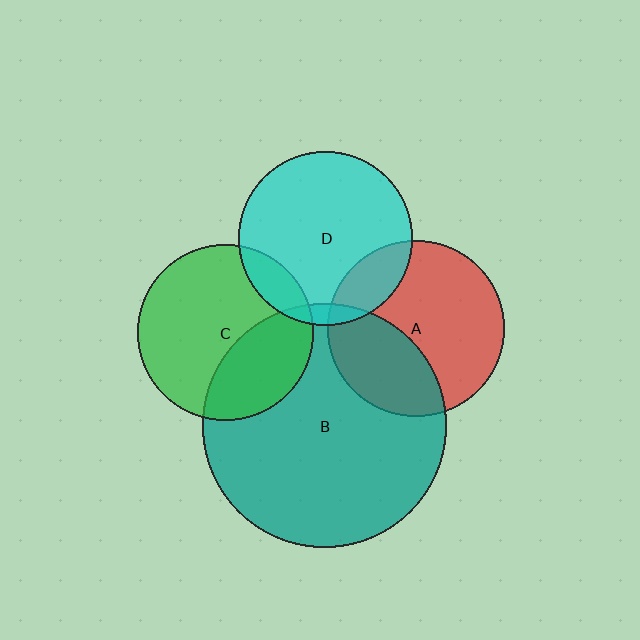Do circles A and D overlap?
Yes.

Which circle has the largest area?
Circle B (teal).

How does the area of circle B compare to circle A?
Approximately 1.9 times.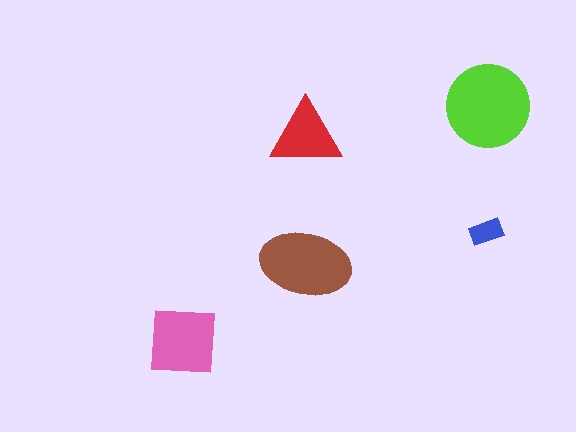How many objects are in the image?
There are 5 objects in the image.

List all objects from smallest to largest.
The blue rectangle, the red triangle, the pink square, the brown ellipse, the lime circle.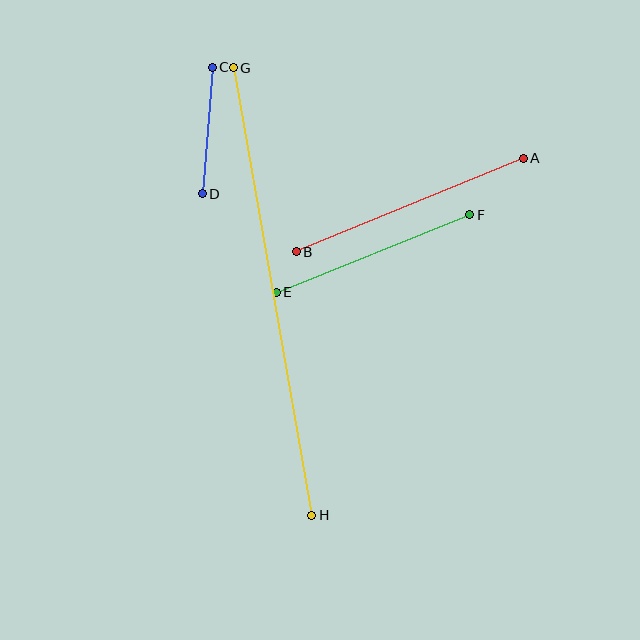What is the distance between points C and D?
The distance is approximately 127 pixels.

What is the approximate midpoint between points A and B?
The midpoint is at approximately (410, 205) pixels.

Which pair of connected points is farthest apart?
Points G and H are farthest apart.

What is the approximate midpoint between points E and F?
The midpoint is at approximately (373, 253) pixels.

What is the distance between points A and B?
The distance is approximately 245 pixels.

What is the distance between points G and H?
The distance is approximately 454 pixels.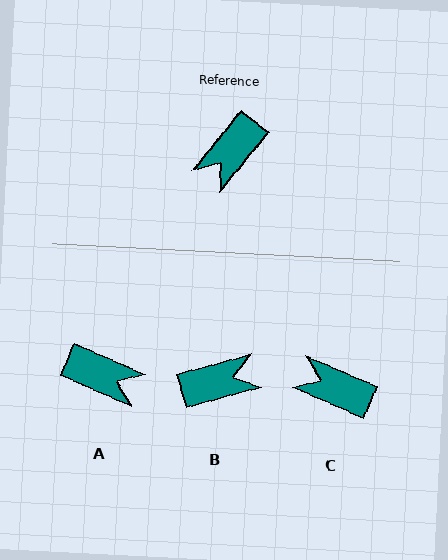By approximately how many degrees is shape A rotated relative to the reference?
Approximately 105 degrees counter-clockwise.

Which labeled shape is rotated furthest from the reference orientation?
B, about 144 degrees away.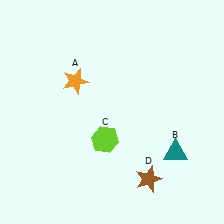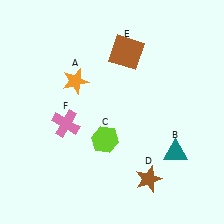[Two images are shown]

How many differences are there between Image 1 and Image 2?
There are 2 differences between the two images.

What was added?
A brown square (E), a pink cross (F) were added in Image 2.